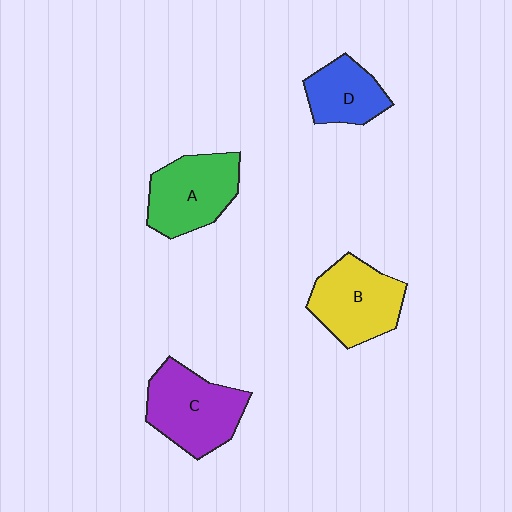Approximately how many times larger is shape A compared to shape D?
Approximately 1.4 times.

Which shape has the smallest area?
Shape D (blue).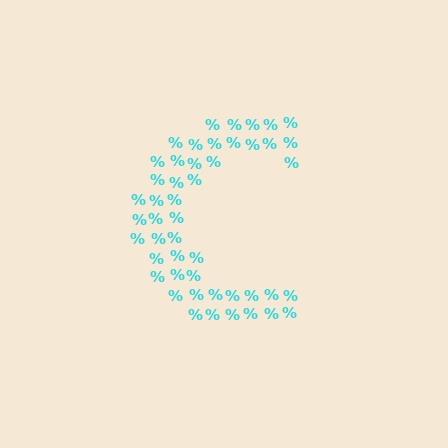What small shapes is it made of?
It is made of small percent signs.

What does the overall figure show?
The overall figure shows the letter C.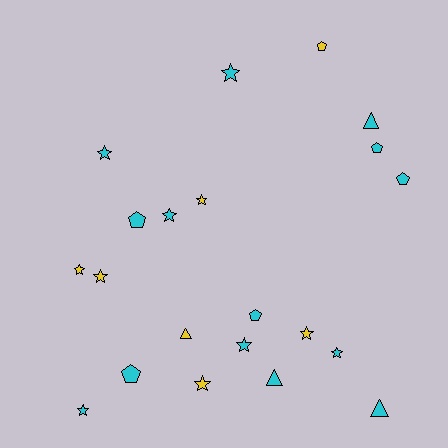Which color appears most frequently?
Cyan, with 14 objects.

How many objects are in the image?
There are 21 objects.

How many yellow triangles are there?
There is 1 yellow triangle.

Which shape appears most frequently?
Star, with 11 objects.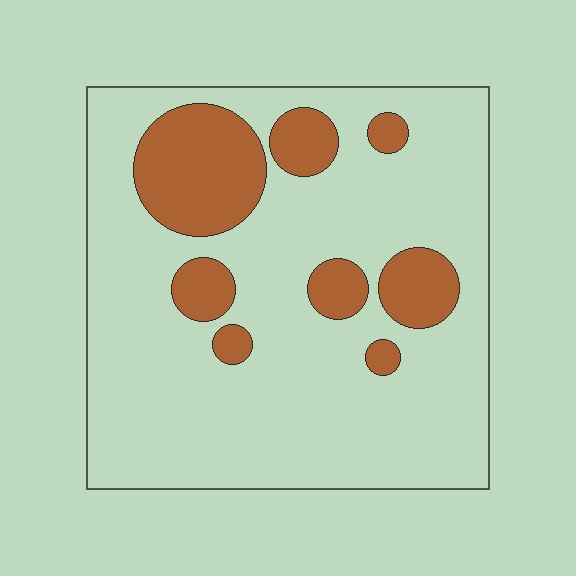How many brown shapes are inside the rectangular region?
8.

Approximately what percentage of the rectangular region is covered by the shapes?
Approximately 20%.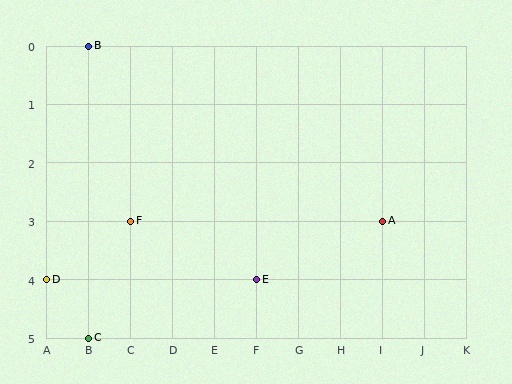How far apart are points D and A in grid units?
Points D and A are 8 columns and 1 row apart (about 8.1 grid units diagonally).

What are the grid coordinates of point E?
Point E is at grid coordinates (F, 4).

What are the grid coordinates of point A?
Point A is at grid coordinates (I, 3).